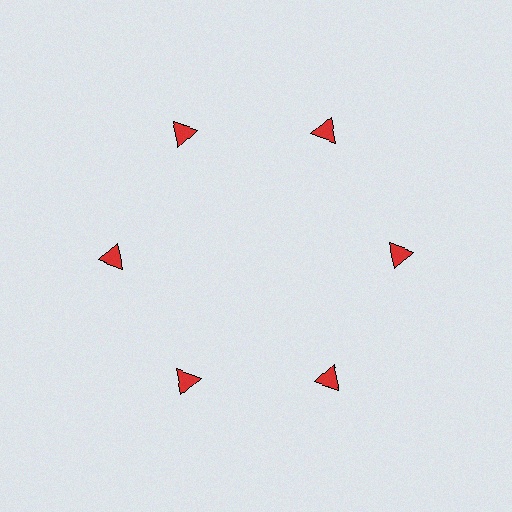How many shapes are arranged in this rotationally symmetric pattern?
There are 6 shapes, arranged in 6 groups of 1.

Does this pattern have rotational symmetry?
Yes, this pattern has 6-fold rotational symmetry. It looks the same after rotating 60 degrees around the center.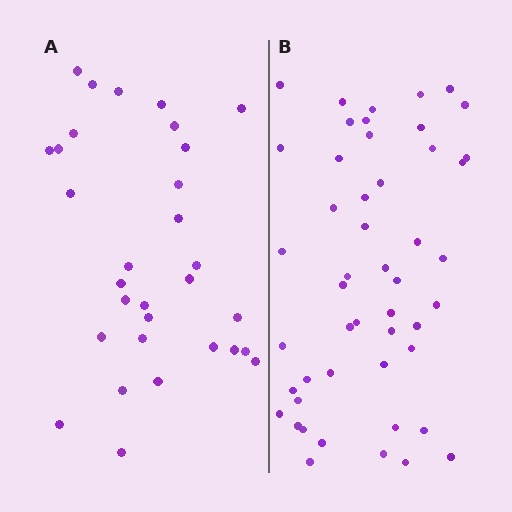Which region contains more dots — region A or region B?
Region B (the right region) has more dots.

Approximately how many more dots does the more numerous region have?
Region B has approximately 20 more dots than region A.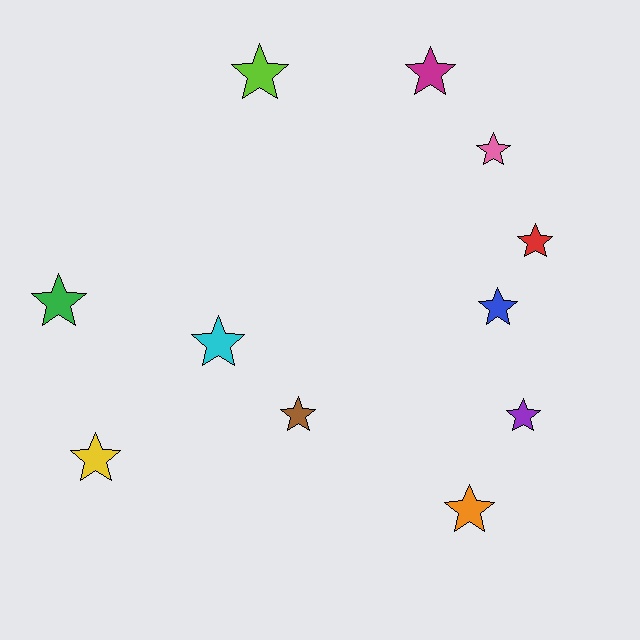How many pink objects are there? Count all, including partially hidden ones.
There is 1 pink object.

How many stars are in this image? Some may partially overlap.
There are 11 stars.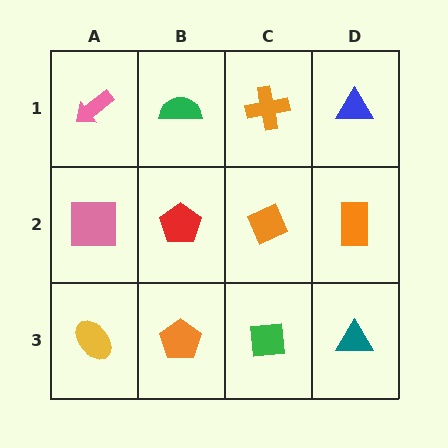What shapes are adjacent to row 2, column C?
An orange cross (row 1, column C), a green square (row 3, column C), a red pentagon (row 2, column B), an orange rectangle (row 2, column D).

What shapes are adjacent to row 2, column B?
A green semicircle (row 1, column B), an orange pentagon (row 3, column B), a pink square (row 2, column A), an orange diamond (row 2, column C).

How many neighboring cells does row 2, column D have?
3.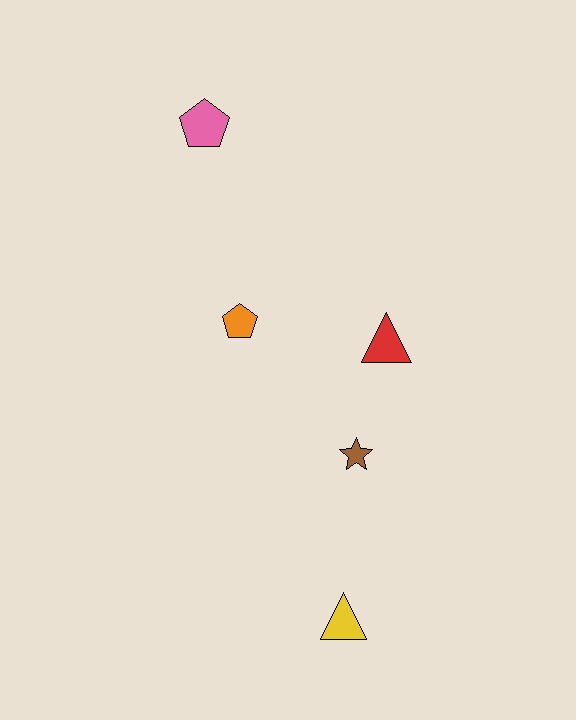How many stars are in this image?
There is 1 star.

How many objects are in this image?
There are 5 objects.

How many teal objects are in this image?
There are no teal objects.